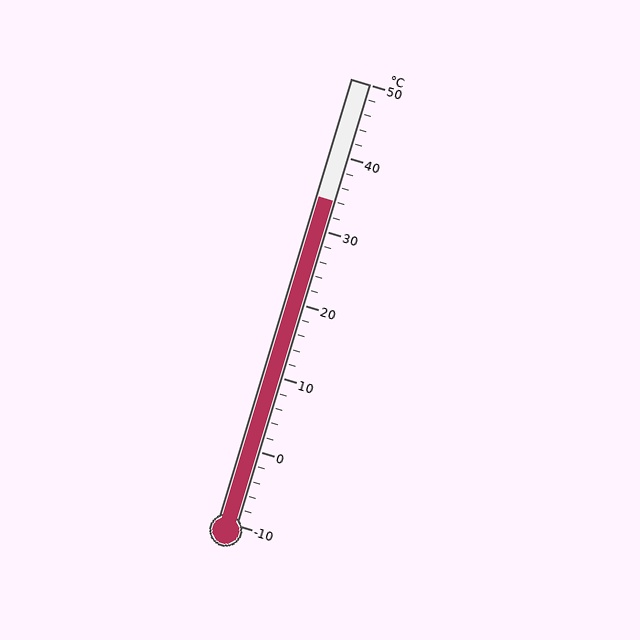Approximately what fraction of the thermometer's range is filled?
The thermometer is filled to approximately 75% of its range.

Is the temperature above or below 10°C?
The temperature is above 10°C.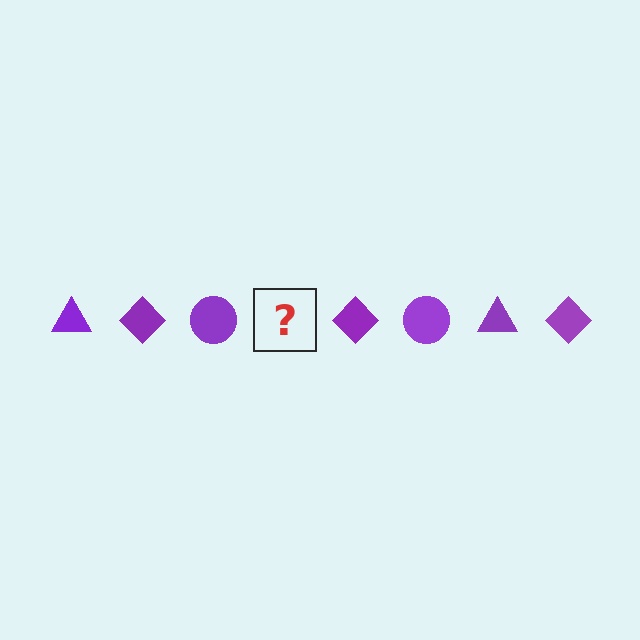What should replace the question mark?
The question mark should be replaced with a purple triangle.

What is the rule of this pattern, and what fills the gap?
The rule is that the pattern cycles through triangle, diamond, circle shapes in purple. The gap should be filled with a purple triangle.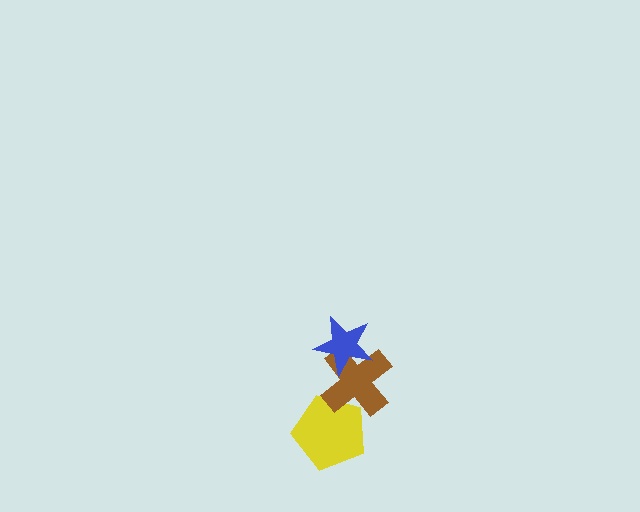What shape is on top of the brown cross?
The blue star is on top of the brown cross.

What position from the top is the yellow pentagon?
The yellow pentagon is 3rd from the top.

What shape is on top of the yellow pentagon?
The brown cross is on top of the yellow pentagon.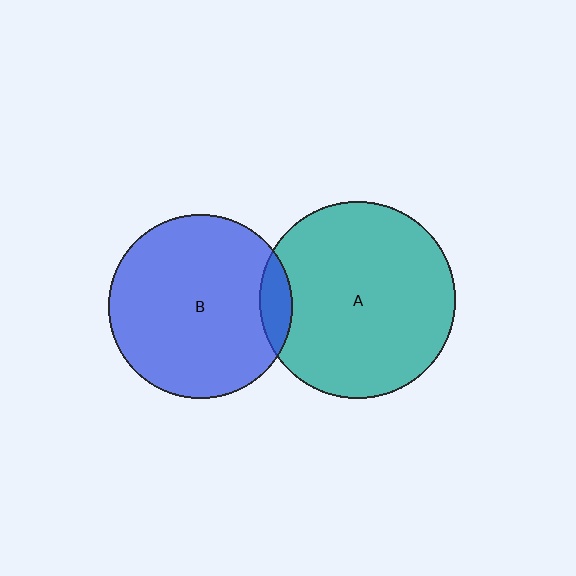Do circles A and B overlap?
Yes.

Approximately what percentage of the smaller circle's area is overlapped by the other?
Approximately 10%.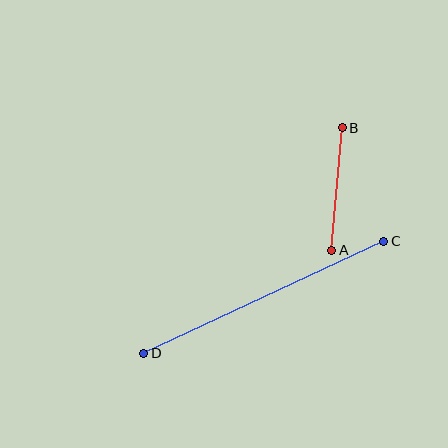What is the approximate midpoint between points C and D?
The midpoint is at approximately (264, 297) pixels.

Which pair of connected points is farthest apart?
Points C and D are farthest apart.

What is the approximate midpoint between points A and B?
The midpoint is at approximately (337, 189) pixels.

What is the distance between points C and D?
The distance is approximately 265 pixels.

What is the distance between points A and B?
The distance is approximately 123 pixels.